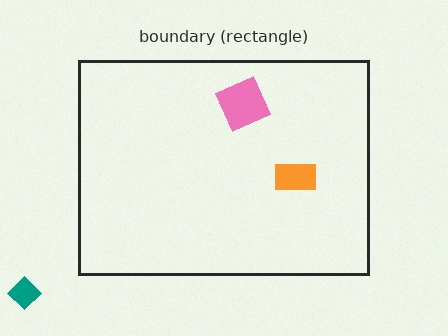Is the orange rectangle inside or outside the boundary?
Inside.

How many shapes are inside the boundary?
2 inside, 1 outside.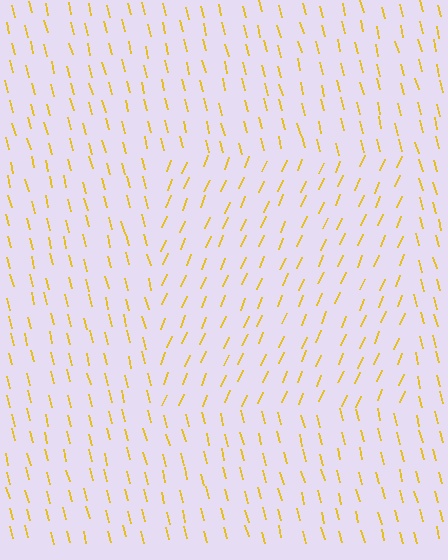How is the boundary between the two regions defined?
The boundary is defined purely by a change in line orientation (approximately 37 degrees difference). All lines are the same color and thickness.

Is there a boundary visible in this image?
Yes, there is a texture boundary formed by a change in line orientation.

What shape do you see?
I see a rectangle.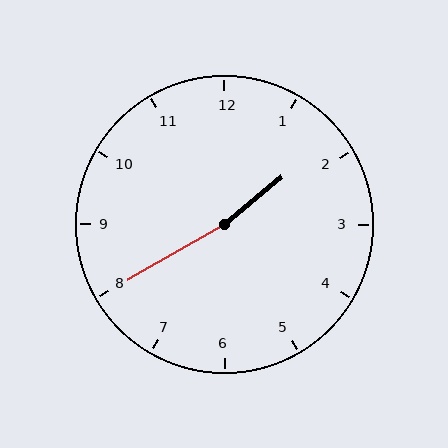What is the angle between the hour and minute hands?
Approximately 170 degrees.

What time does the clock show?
1:40.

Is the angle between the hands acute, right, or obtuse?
It is obtuse.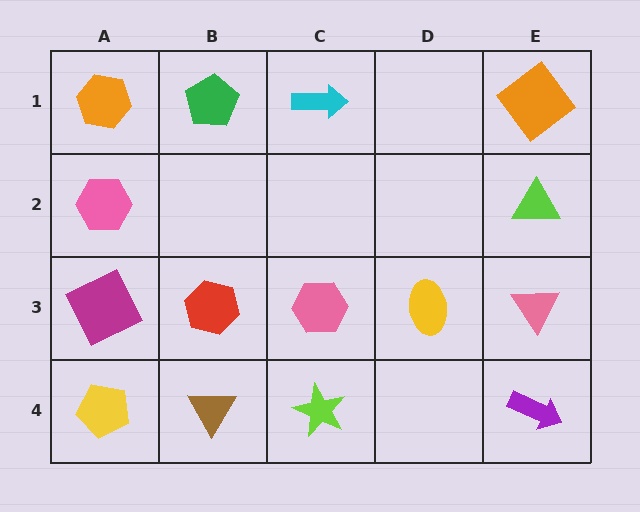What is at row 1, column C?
A cyan arrow.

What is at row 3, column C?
A pink hexagon.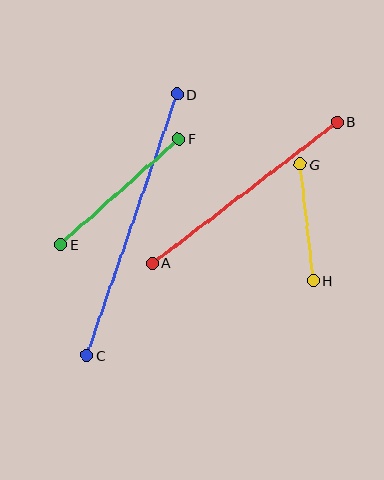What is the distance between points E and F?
The distance is approximately 159 pixels.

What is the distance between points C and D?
The distance is approximately 276 pixels.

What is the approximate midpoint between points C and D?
The midpoint is at approximately (132, 225) pixels.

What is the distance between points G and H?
The distance is approximately 117 pixels.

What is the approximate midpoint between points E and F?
The midpoint is at approximately (120, 192) pixels.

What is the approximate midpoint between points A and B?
The midpoint is at approximately (245, 192) pixels.